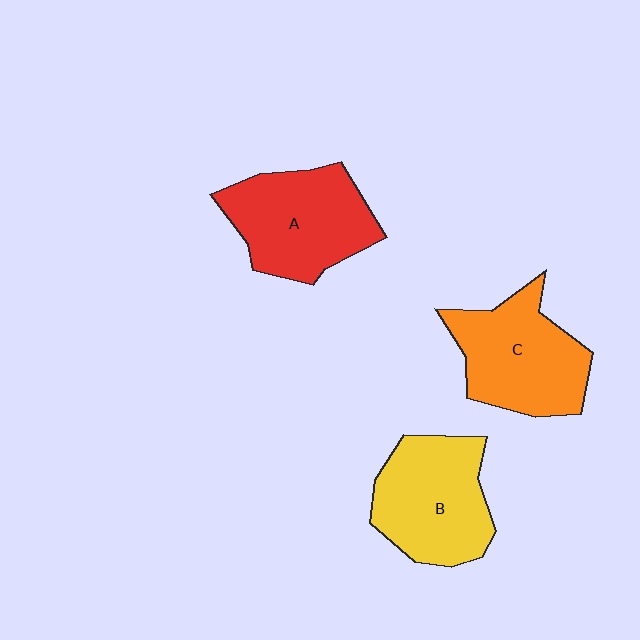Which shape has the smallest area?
Shape B (yellow).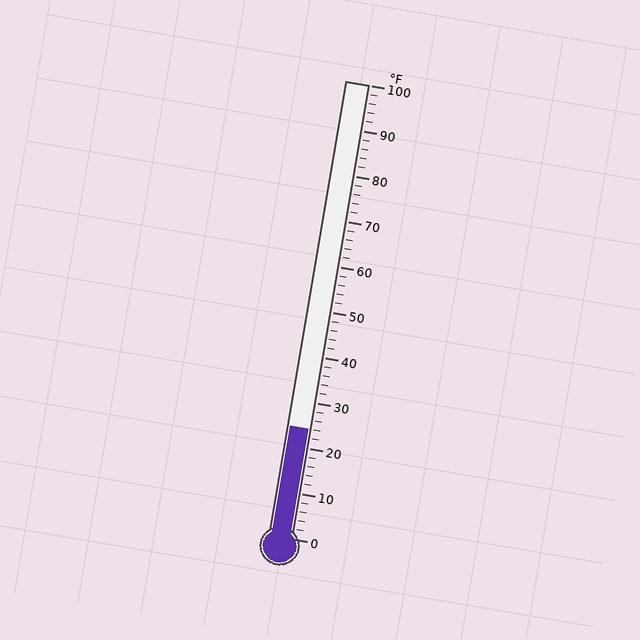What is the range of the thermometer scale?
The thermometer scale ranges from 0°F to 100°F.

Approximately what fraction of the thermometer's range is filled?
The thermometer is filled to approximately 25% of its range.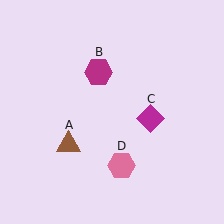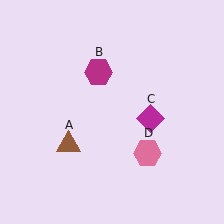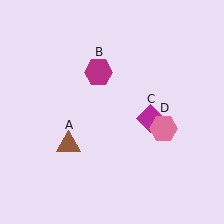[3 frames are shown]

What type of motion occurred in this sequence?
The pink hexagon (object D) rotated counterclockwise around the center of the scene.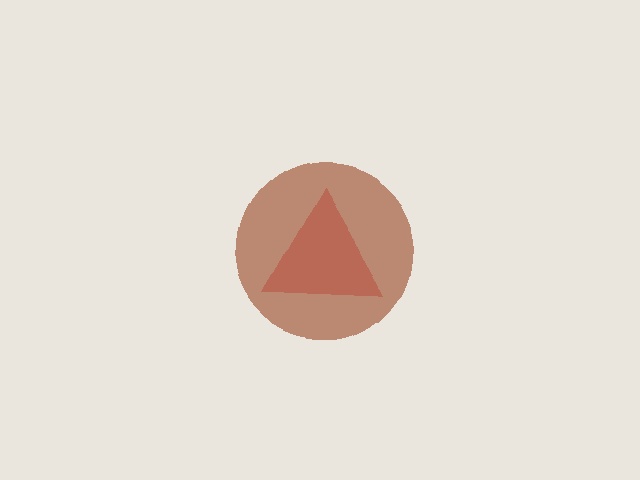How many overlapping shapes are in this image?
There are 2 overlapping shapes in the image.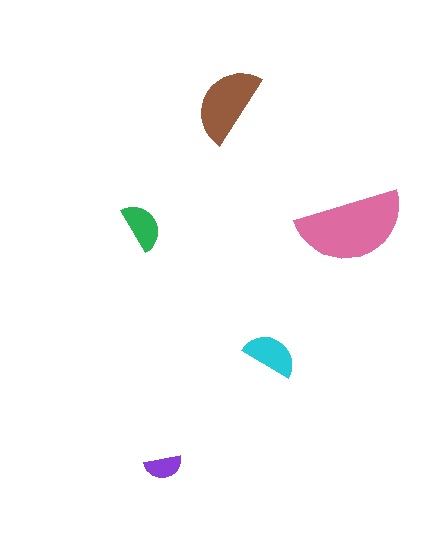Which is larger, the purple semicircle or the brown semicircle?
The brown one.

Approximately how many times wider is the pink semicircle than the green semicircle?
About 2 times wider.